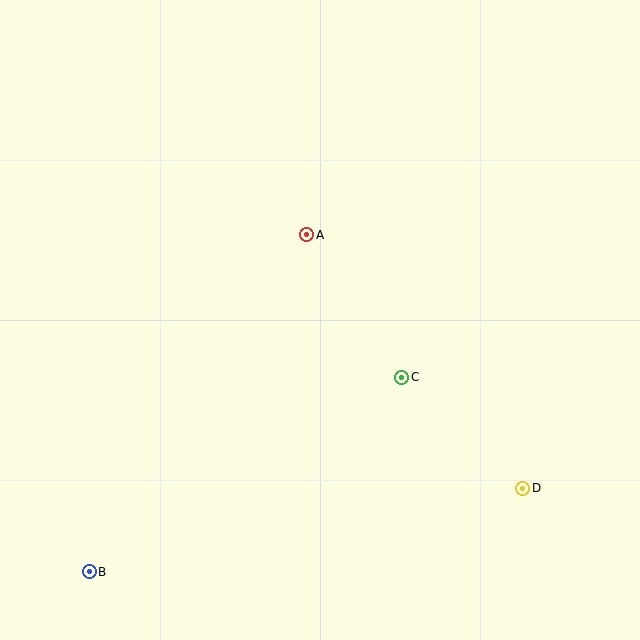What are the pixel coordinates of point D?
Point D is at (523, 488).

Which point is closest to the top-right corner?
Point A is closest to the top-right corner.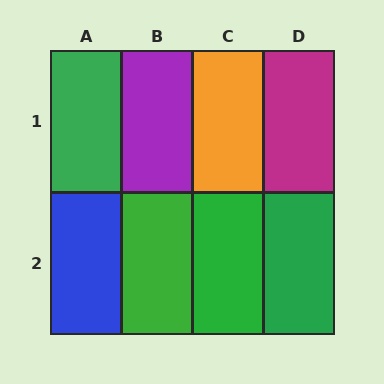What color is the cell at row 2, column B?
Green.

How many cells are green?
4 cells are green.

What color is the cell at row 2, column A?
Blue.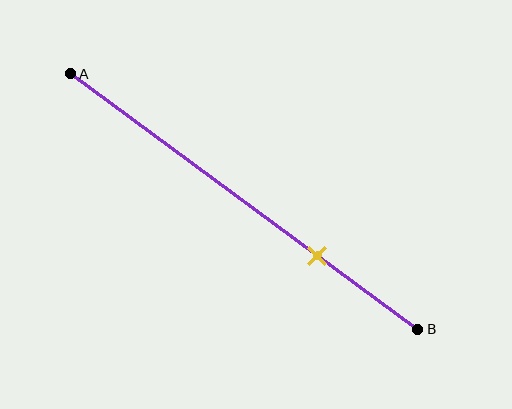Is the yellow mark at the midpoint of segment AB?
No, the mark is at about 70% from A, not at the 50% midpoint.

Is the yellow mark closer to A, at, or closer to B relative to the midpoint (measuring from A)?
The yellow mark is closer to point B than the midpoint of segment AB.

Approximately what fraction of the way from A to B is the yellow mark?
The yellow mark is approximately 70% of the way from A to B.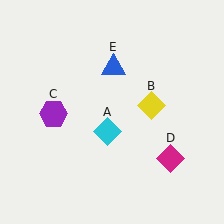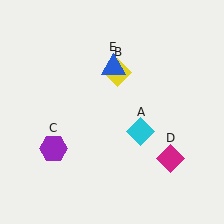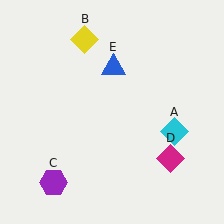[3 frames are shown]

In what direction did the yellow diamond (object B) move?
The yellow diamond (object B) moved up and to the left.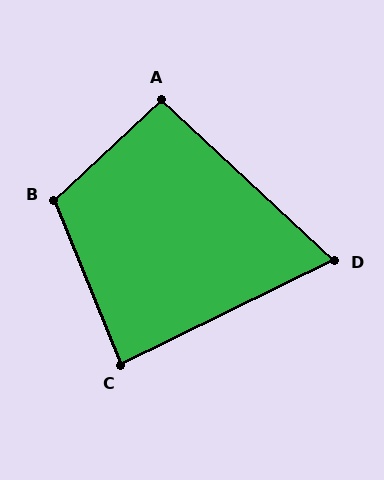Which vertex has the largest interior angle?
B, at approximately 111 degrees.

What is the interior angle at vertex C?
Approximately 86 degrees (approximately right).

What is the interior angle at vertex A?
Approximately 94 degrees (approximately right).